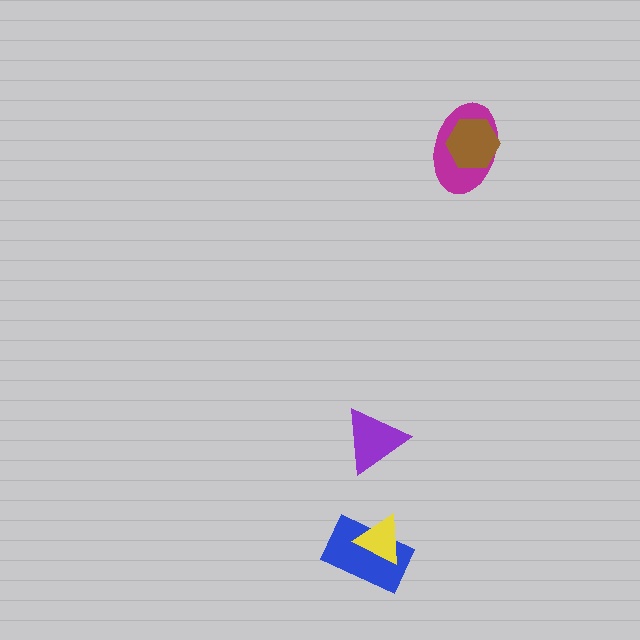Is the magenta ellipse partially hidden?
Yes, it is partially covered by another shape.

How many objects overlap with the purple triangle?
0 objects overlap with the purple triangle.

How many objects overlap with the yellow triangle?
1 object overlaps with the yellow triangle.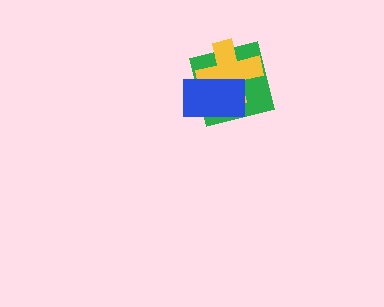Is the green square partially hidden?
Yes, it is partially covered by another shape.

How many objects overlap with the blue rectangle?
2 objects overlap with the blue rectangle.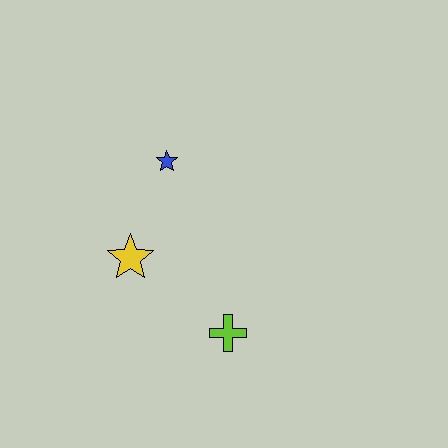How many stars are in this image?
There are 2 stars.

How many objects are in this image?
There are 3 objects.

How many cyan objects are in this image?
There are no cyan objects.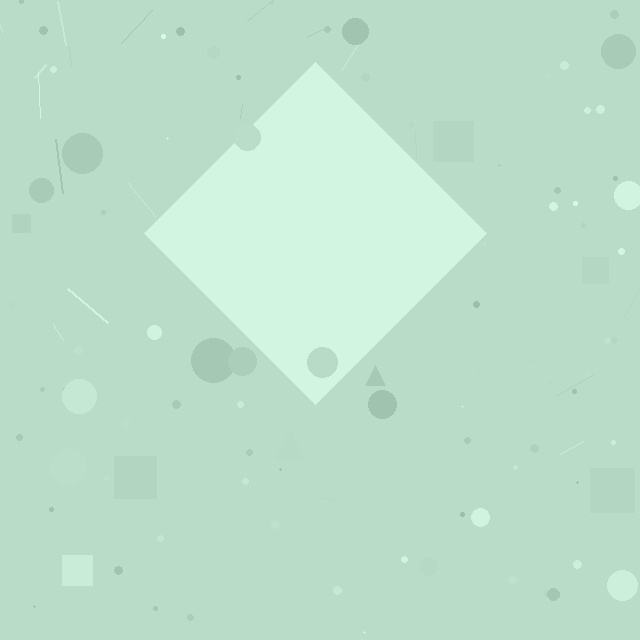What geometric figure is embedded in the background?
A diamond is embedded in the background.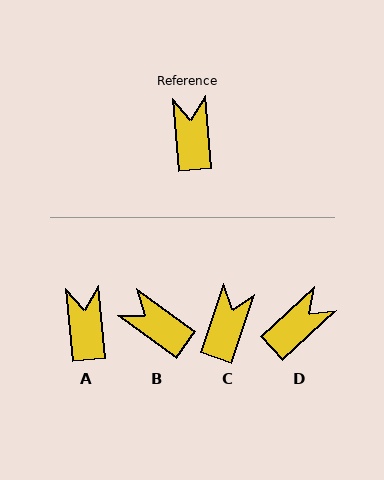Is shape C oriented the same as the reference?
No, it is off by about 24 degrees.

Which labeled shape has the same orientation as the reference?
A.